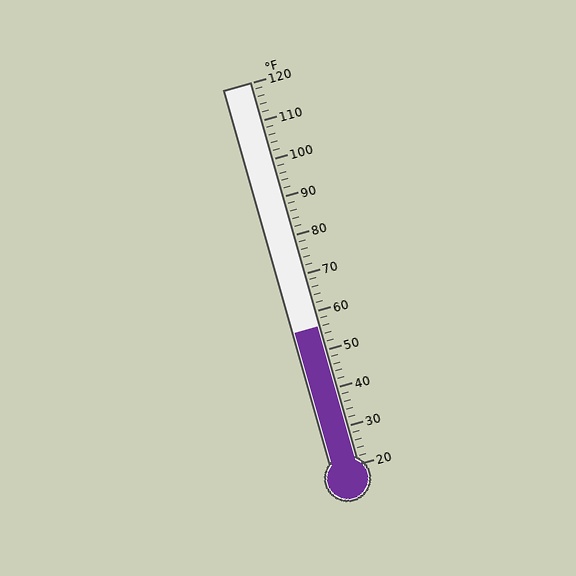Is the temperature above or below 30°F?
The temperature is above 30°F.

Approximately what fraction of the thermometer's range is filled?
The thermometer is filled to approximately 35% of its range.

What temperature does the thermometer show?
The thermometer shows approximately 56°F.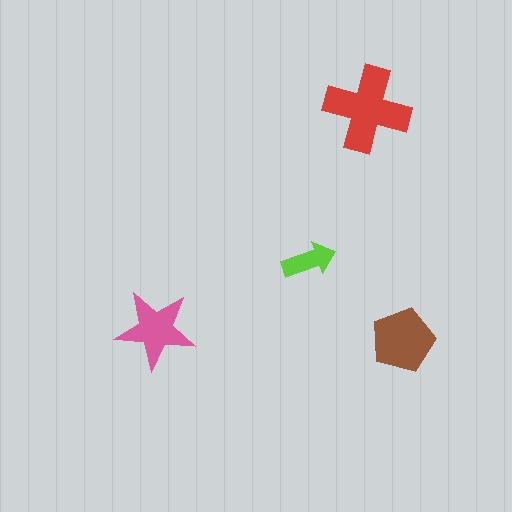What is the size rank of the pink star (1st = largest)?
3rd.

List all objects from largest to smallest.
The red cross, the brown pentagon, the pink star, the lime arrow.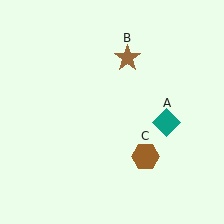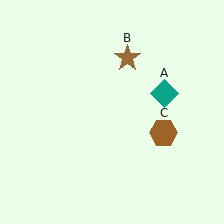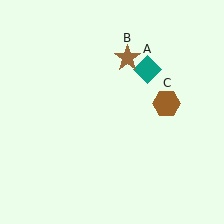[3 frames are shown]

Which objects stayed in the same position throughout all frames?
Brown star (object B) remained stationary.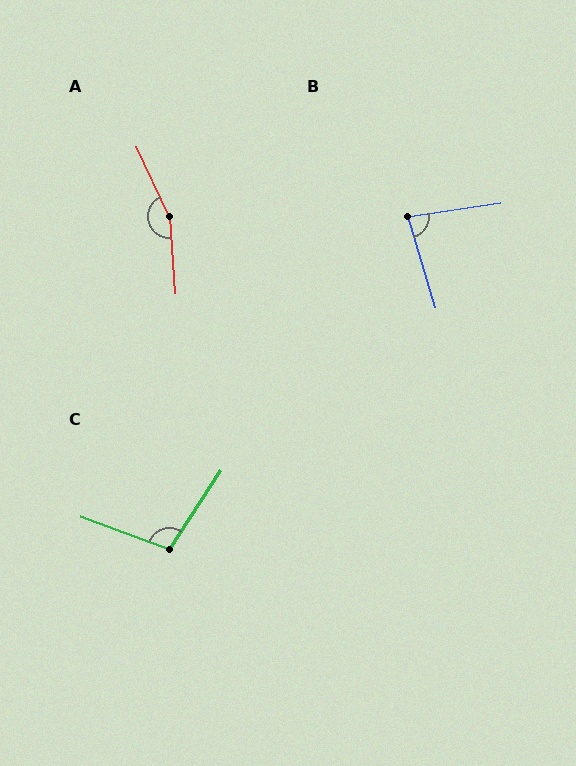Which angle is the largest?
A, at approximately 159 degrees.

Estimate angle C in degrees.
Approximately 103 degrees.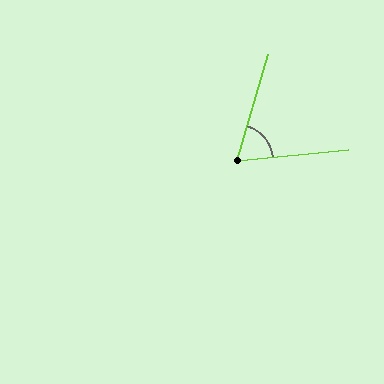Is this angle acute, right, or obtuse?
It is acute.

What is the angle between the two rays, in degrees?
Approximately 68 degrees.